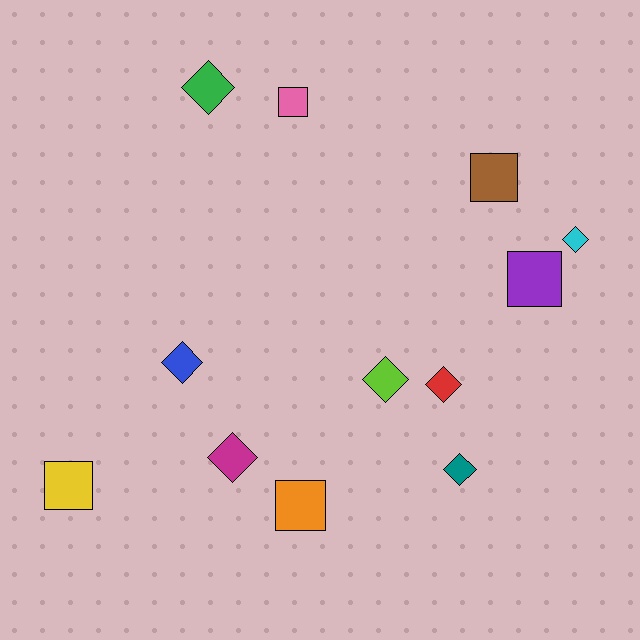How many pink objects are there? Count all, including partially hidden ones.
There is 1 pink object.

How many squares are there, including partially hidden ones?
There are 5 squares.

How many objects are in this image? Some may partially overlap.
There are 12 objects.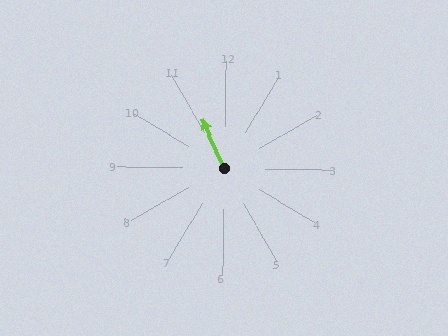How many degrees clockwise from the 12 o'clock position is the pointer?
Approximately 335 degrees.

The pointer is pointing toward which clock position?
Roughly 11 o'clock.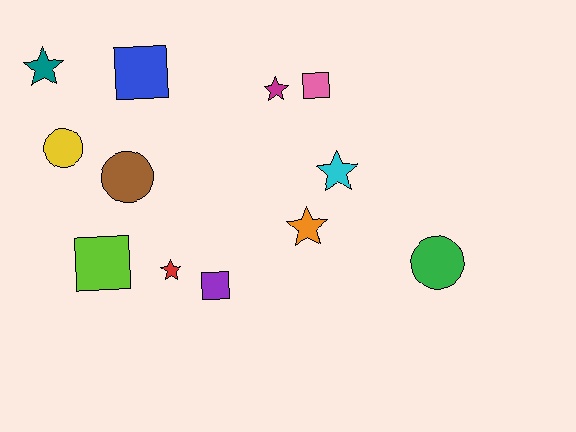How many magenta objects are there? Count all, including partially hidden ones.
There is 1 magenta object.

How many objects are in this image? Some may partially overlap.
There are 12 objects.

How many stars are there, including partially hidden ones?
There are 5 stars.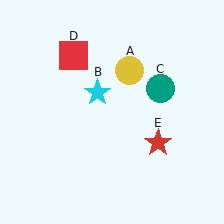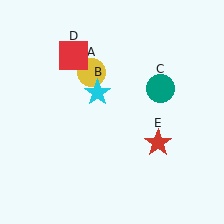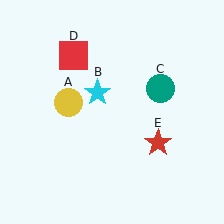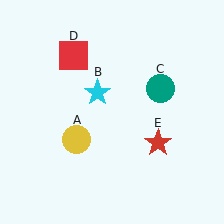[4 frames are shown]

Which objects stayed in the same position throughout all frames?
Cyan star (object B) and teal circle (object C) and red square (object D) and red star (object E) remained stationary.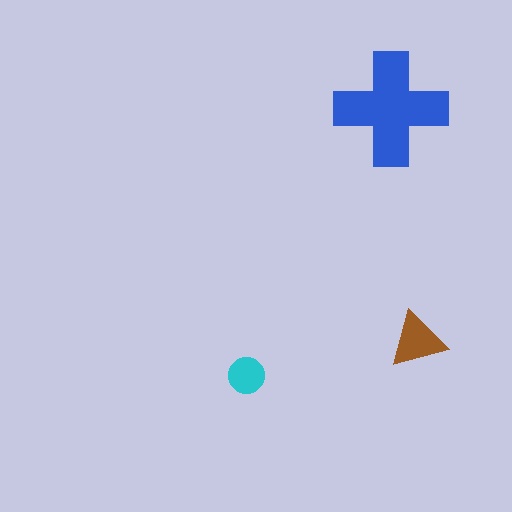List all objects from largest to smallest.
The blue cross, the brown triangle, the cyan circle.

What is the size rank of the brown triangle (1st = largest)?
2nd.